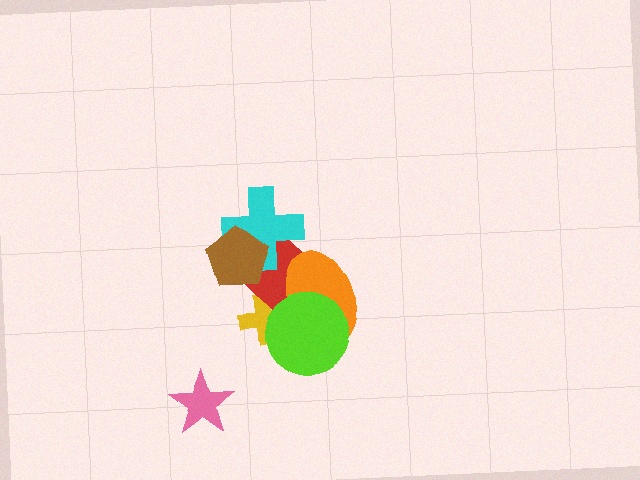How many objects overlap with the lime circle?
3 objects overlap with the lime circle.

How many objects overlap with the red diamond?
5 objects overlap with the red diamond.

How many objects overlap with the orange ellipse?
3 objects overlap with the orange ellipse.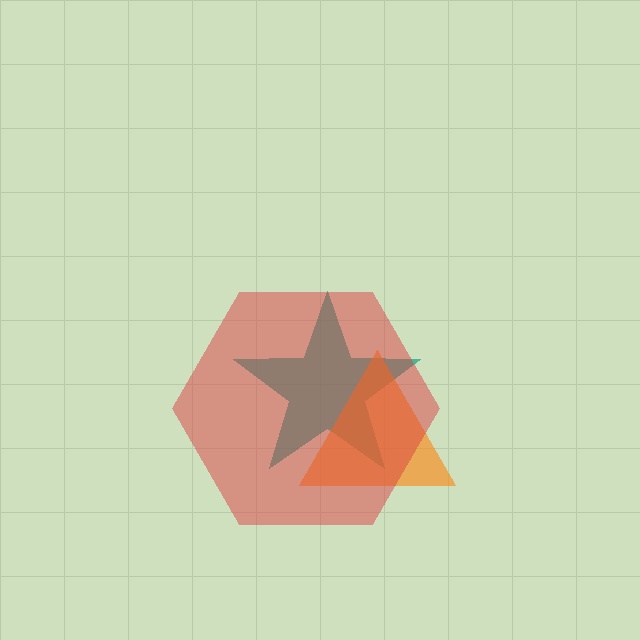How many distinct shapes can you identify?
There are 3 distinct shapes: a teal star, an orange triangle, a red hexagon.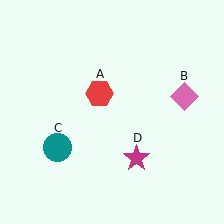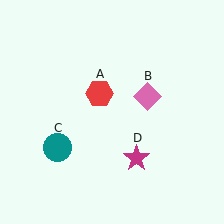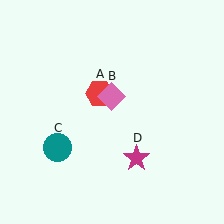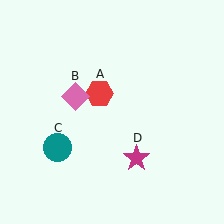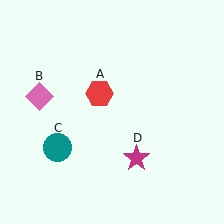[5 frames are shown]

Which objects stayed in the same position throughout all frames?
Red hexagon (object A) and teal circle (object C) and magenta star (object D) remained stationary.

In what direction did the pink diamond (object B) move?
The pink diamond (object B) moved left.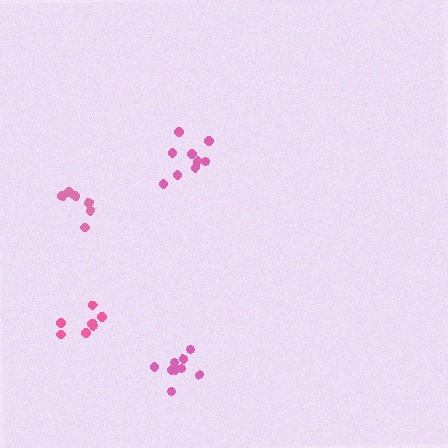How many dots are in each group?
Group 1: 9 dots, Group 2: 10 dots, Group 3: 6 dots, Group 4: 7 dots (32 total).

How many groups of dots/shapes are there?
There are 4 groups.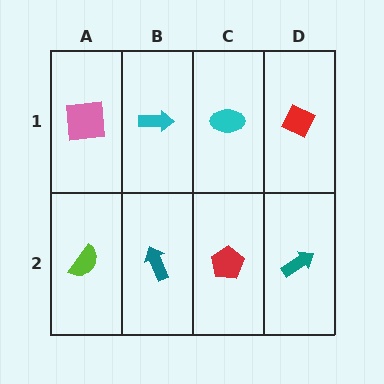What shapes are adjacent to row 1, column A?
A lime semicircle (row 2, column A), a cyan arrow (row 1, column B).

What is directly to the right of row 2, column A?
A teal arrow.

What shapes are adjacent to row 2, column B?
A cyan arrow (row 1, column B), a lime semicircle (row 2, column A), a red pentagon (row 2, column C).